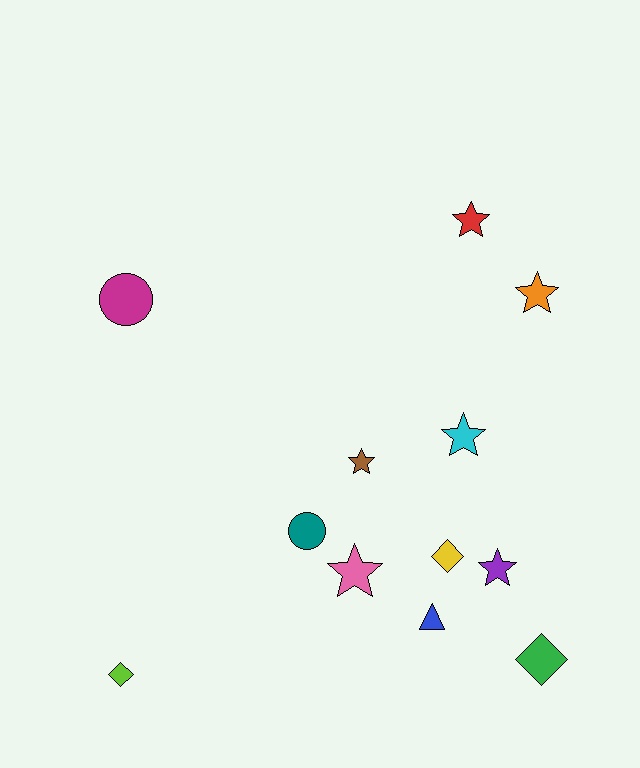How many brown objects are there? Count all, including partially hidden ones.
There is 1 brown object.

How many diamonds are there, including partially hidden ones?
There are 3 diamonds.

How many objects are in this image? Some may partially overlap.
There are 12 objects.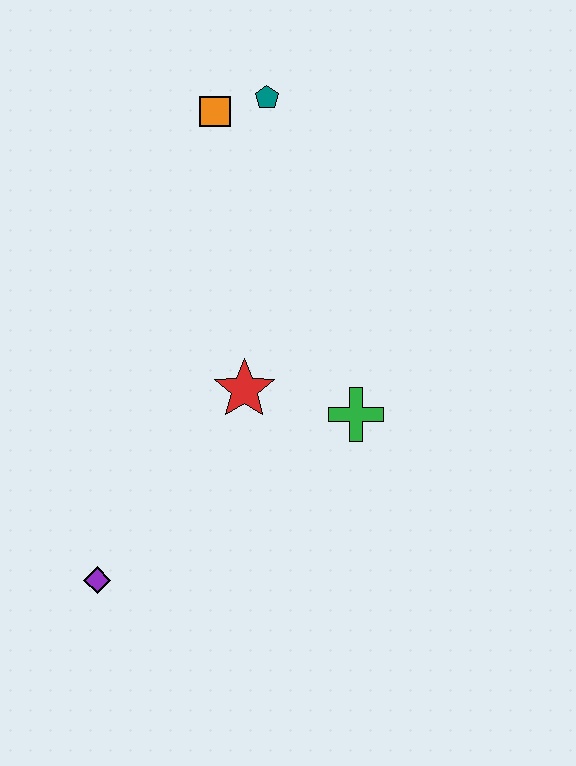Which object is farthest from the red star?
The teal pentagon is farthest from the red star.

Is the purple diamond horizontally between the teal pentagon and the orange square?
No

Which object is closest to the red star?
The green cross is closest to the red star.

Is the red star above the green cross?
Yes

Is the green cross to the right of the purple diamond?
Yes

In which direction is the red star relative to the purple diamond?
The red star is above the purple diamond.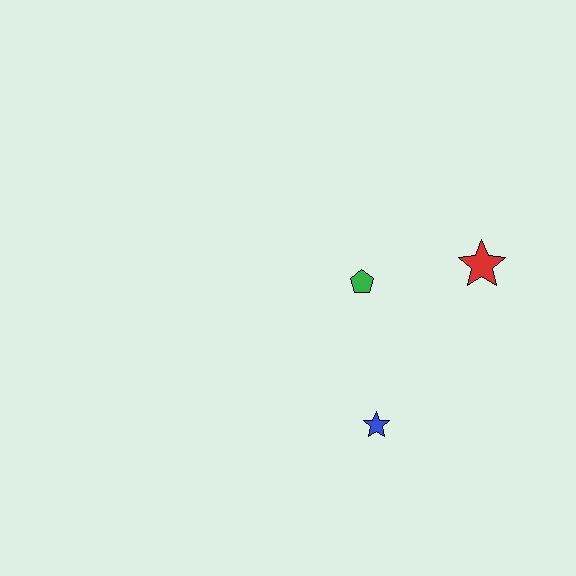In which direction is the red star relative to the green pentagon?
The red star is to the right of the green pentagon.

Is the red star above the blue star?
Yes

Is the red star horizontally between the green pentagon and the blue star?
No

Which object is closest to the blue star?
The green pentagon is closest to the blue star.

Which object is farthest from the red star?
The blue star is farthest from the red star.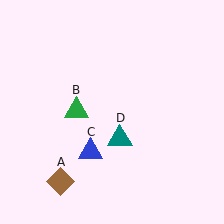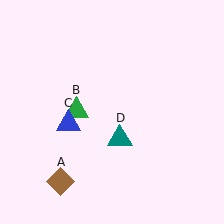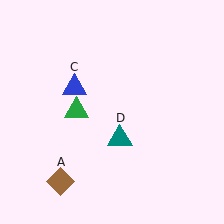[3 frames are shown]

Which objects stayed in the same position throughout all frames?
Brown diamond (object A) and green triangle (object B) and teal triangle (object D) remained stationary.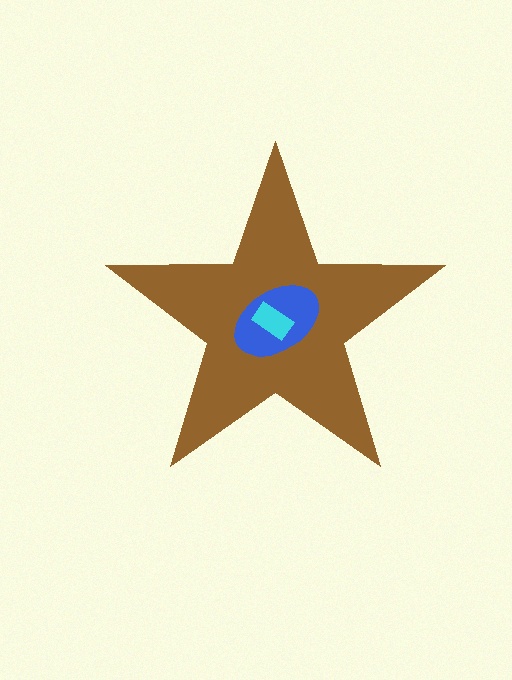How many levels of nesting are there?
3.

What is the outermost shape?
The brown star.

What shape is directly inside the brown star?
The blue ellipse.